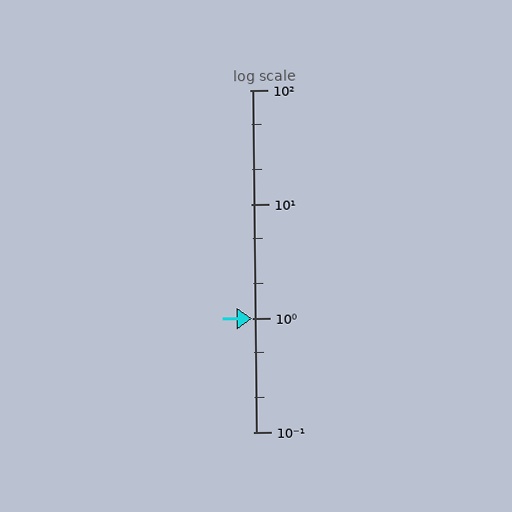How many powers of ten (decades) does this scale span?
The scale spans 3 decades, from 0.1 to 100.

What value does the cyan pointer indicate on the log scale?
The pointer indicates approximately 1.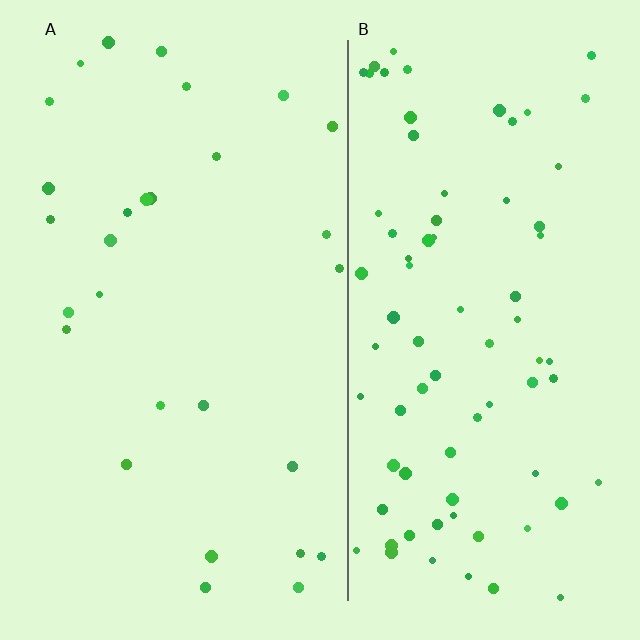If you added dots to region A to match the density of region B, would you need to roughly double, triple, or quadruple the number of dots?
Approximately triple.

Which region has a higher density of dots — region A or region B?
B (the right).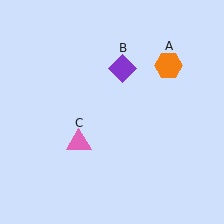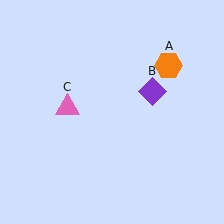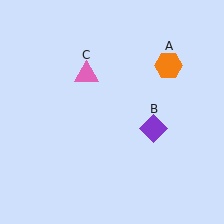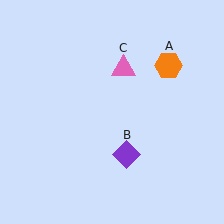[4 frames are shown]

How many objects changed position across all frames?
2 objects changed position: purple diamond (object B), pink triangle (object C).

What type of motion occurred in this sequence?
The purple diamond (object B), pink triangle (object C) rotated clockwise around the center of the scene.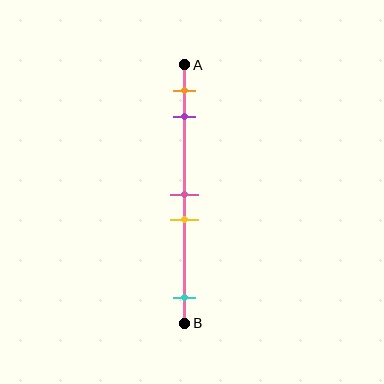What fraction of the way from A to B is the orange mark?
The orange mark is approximately 10% (0.1) of the way from A to B.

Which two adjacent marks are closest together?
The pink and yellow marks are the closest adjacent pair.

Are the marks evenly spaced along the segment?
No, the marks are not evenly spaced.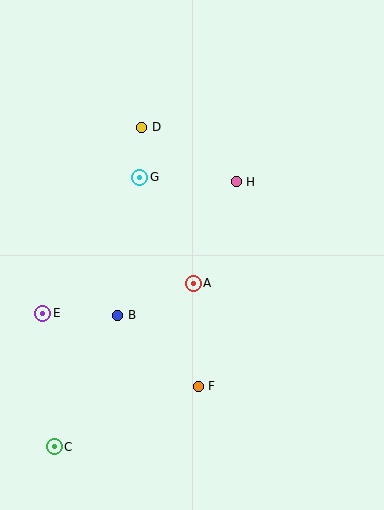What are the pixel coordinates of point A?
Point A is at (193, 283).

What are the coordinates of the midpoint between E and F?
The midpoint between E and F is at (120, 350).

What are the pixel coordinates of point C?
Point C is at (54, 447).